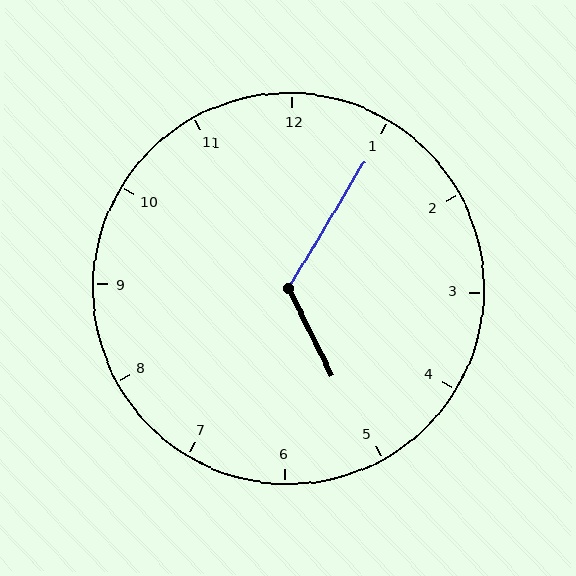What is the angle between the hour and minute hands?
Approximately 122 degrees.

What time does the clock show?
5:05.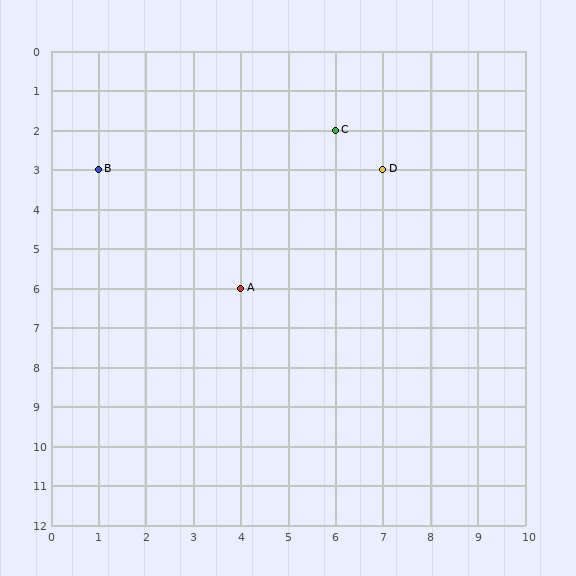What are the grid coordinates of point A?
Point A is at grid coordinates (4, 6).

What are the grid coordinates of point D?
Point D is at grid coordinates (7, 3).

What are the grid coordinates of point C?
Point C is at grid coordinates (6, 2).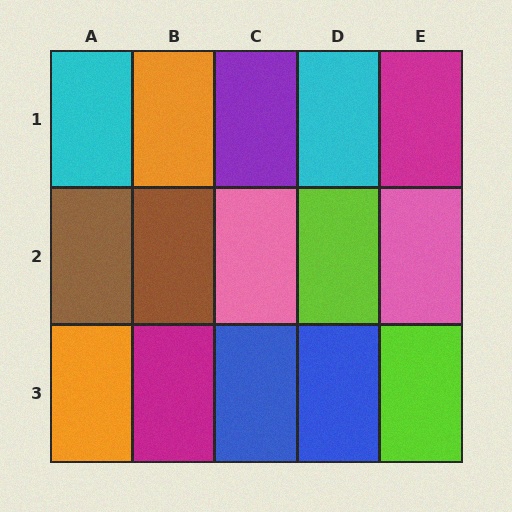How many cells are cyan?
2 cells are cyan.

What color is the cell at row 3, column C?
Blue.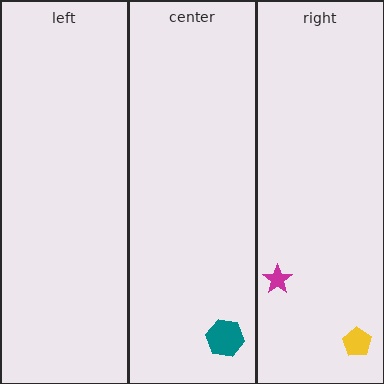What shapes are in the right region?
The yellow pentagon, the magenta star.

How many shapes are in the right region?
2.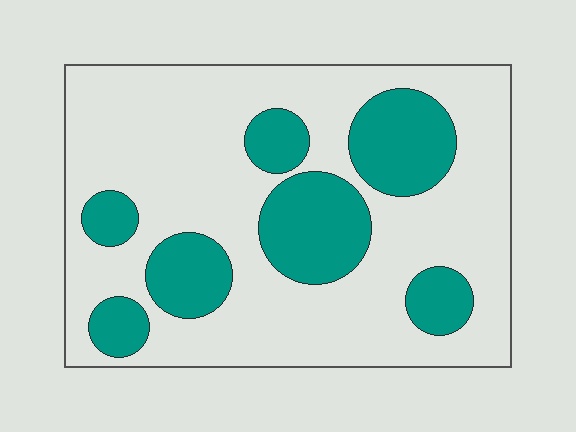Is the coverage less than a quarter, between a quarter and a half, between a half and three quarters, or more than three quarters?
Between a quarter and a half.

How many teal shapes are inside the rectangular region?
7.